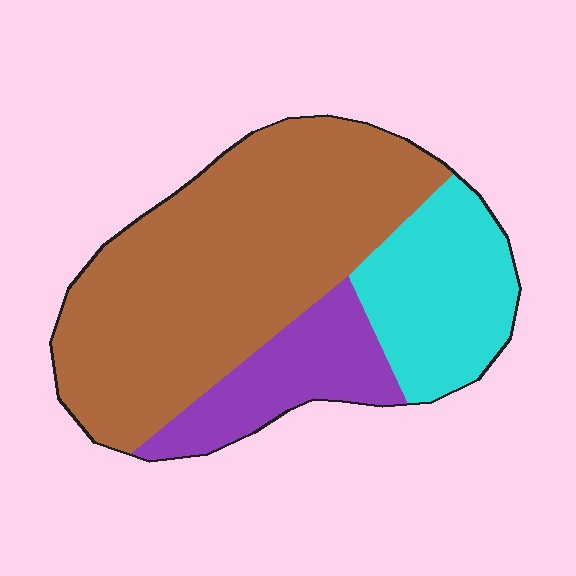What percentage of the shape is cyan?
Cyan covers 22% of the shape.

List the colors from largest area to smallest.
From largest to smallest: brown, cyan, purple.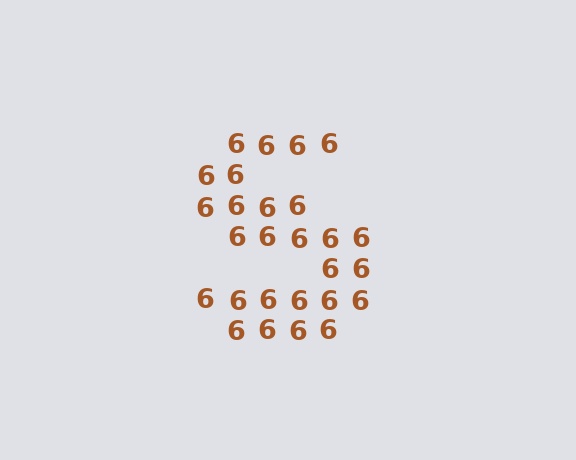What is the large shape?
The large shape is the letter S.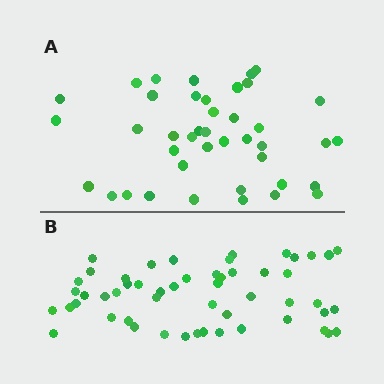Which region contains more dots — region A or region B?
Region B (the bottom region) has more dots.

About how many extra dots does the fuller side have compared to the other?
Region B has roughly 12 or so more dots than region A.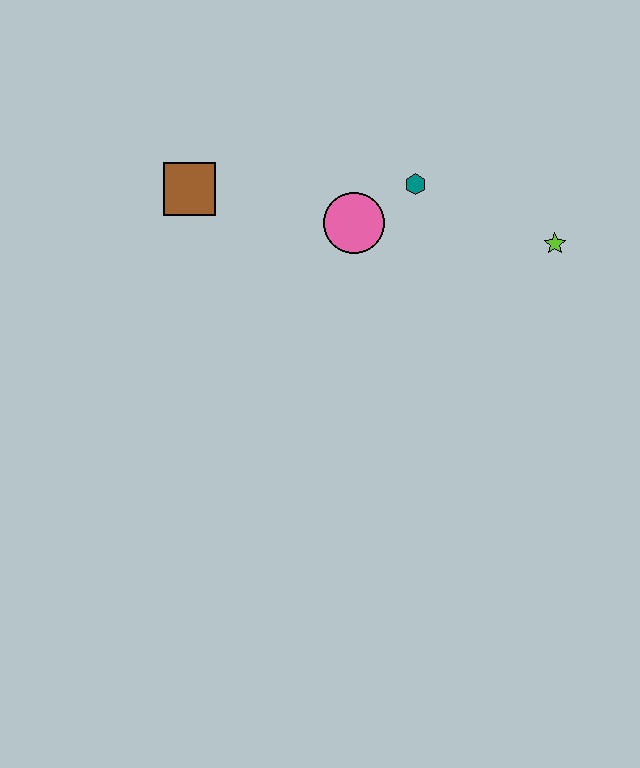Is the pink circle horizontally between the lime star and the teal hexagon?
No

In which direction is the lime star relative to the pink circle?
The lime star is to the right of the pink circle.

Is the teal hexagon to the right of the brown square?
Yes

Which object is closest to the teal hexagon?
The pink circle is closest to the teal hexagon.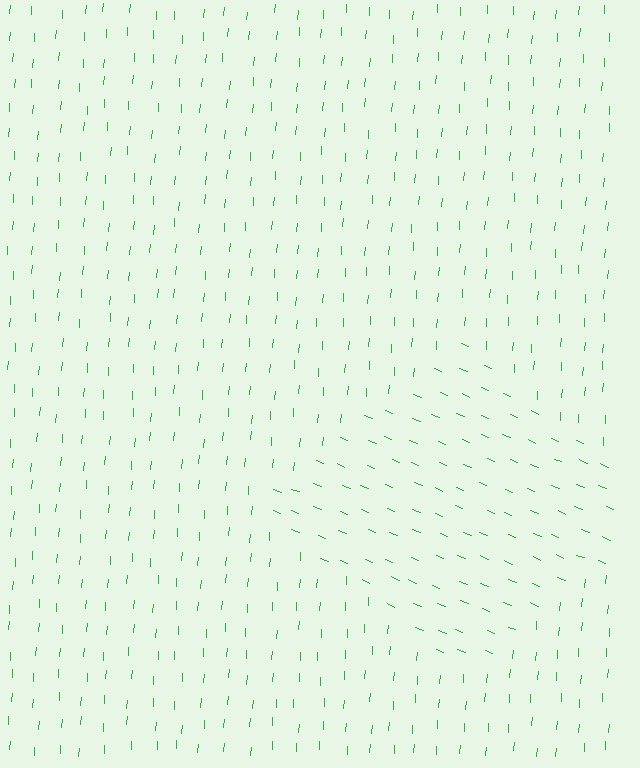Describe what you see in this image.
The image is filled with small green line segments. A diamond region in the image has lines oriented differently from the surrounding lines, creating a visible texture boundary.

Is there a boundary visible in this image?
Yes, there is a texture boundary formed by a change in line orientation.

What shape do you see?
I see a diamond.